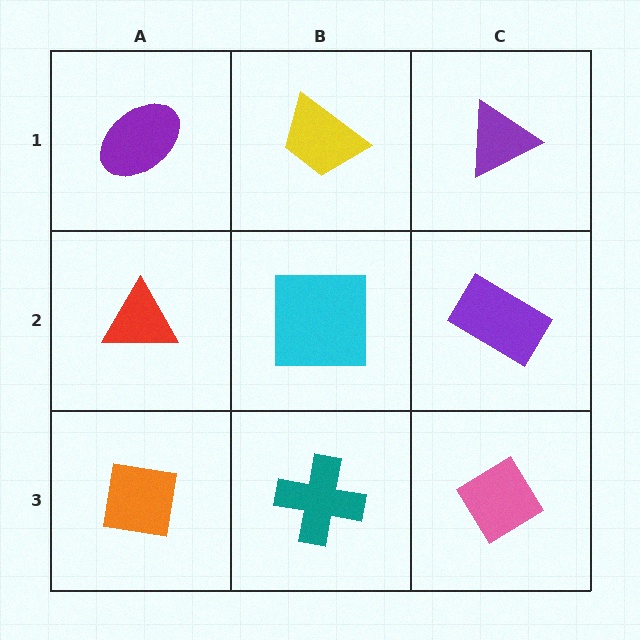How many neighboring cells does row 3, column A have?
2.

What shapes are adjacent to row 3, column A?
A red triangle (row 2, column A), a teal cross (row 3, column B).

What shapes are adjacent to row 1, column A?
A red triangle (row 2, column A), a yellow trapezoid (row 1, column B).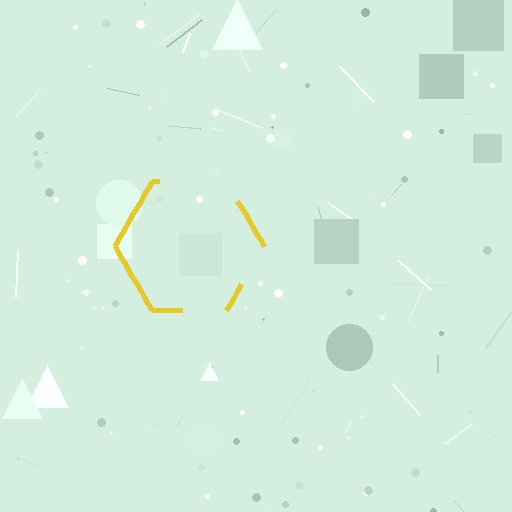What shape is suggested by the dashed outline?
The dashed outline suggests a hexagon.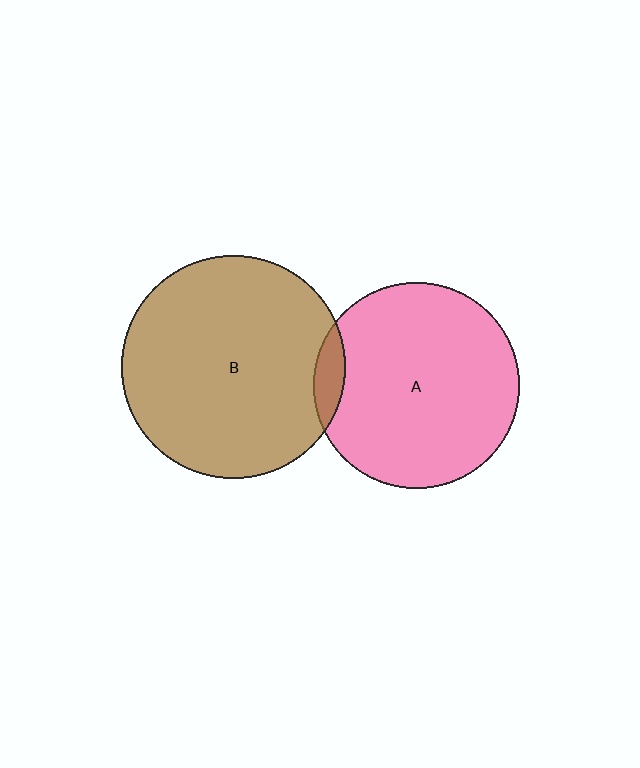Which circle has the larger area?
Circle B (brown).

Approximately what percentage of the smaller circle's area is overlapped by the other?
Approximately 5%.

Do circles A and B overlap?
Yes.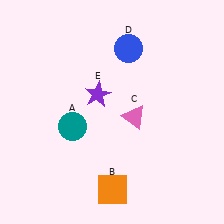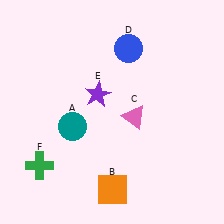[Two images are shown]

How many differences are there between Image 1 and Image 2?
There is 1 difference between the two images.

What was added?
A green cross (F) was added in Image 2.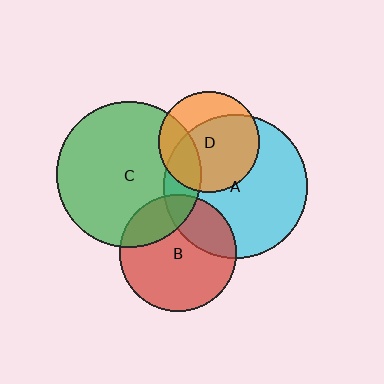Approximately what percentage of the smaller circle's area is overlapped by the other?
Approximately 25%.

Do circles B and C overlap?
Yes.